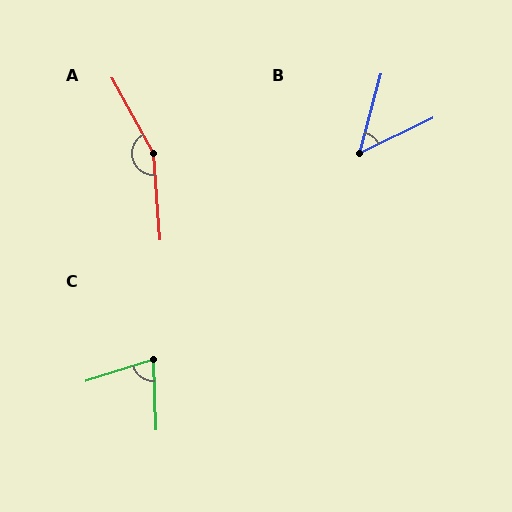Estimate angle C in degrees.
Approximately 74 degrees.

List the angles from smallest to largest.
B (49°), C (74°), A (155°).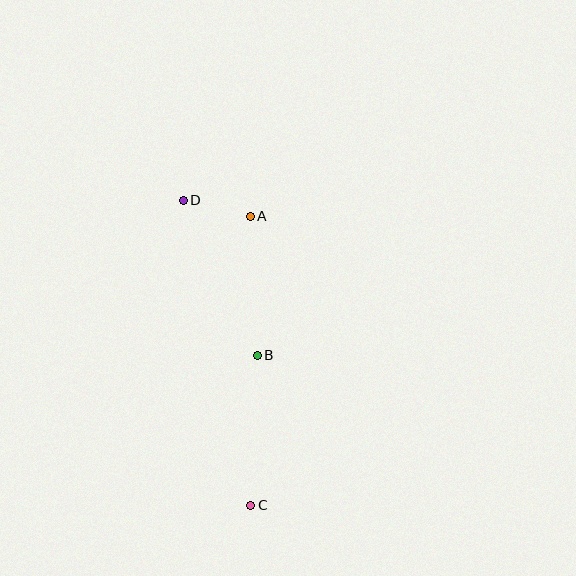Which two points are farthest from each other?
Points C and D are farthest from each other.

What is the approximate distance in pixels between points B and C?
The distance between B and C is approximately 150 pixels.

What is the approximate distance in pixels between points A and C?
The distance between A and C is approximately 289 pixels.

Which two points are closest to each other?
Points A and D are closest to each other.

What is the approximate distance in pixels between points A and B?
The distance between A and B is approximately 139 pixels.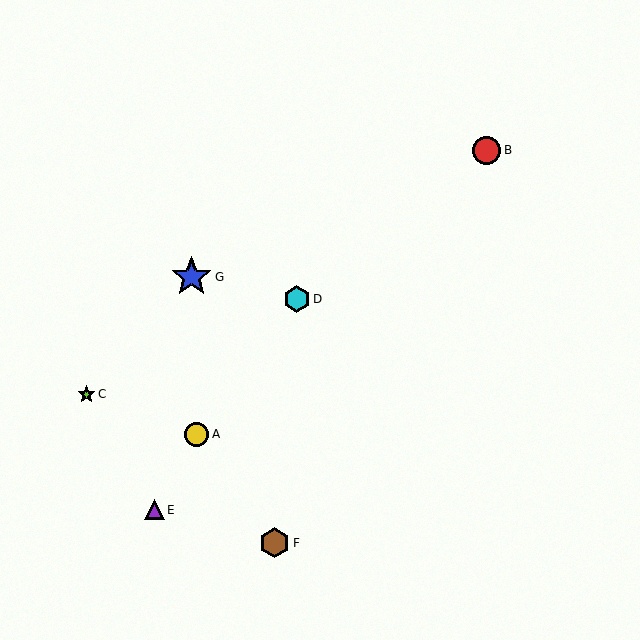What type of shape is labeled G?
Shape G is a blue star.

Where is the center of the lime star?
The center of the lime star is at (87, 394).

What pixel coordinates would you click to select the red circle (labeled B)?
Click at (487, 150) to select the red circle B.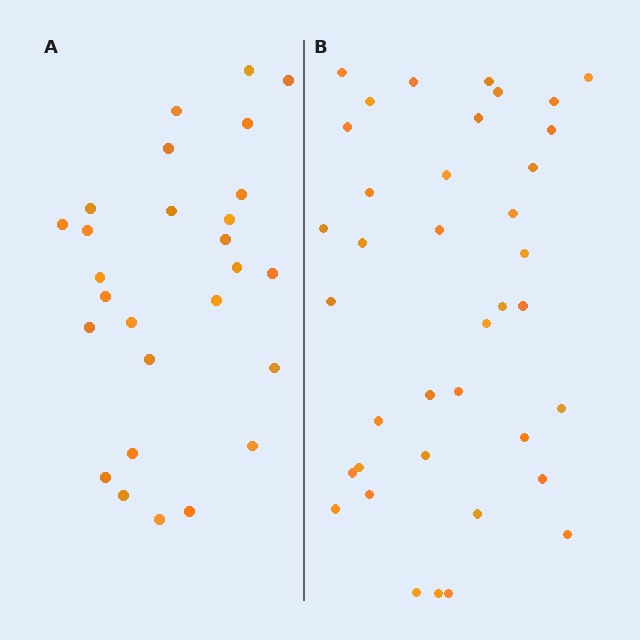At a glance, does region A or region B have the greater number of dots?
Region B (the right region) has more dots.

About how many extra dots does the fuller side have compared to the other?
Region B has roughly 12 or so more dots than region A.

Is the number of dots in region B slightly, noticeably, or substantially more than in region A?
Region B has noticeably more, but not dramatically so. The ratio is roughly 1.4 to 1.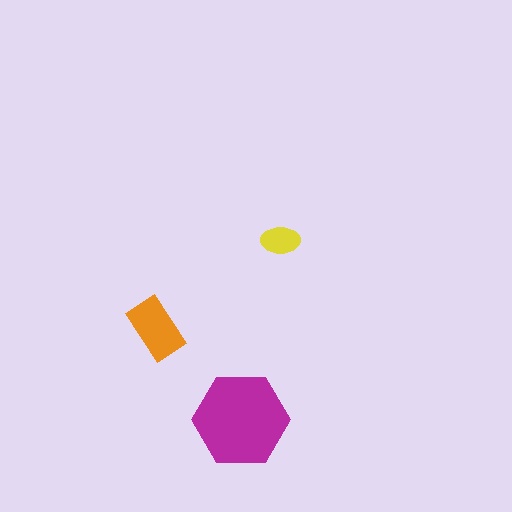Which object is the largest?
The magenta hexagon.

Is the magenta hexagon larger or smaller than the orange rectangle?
Larger.